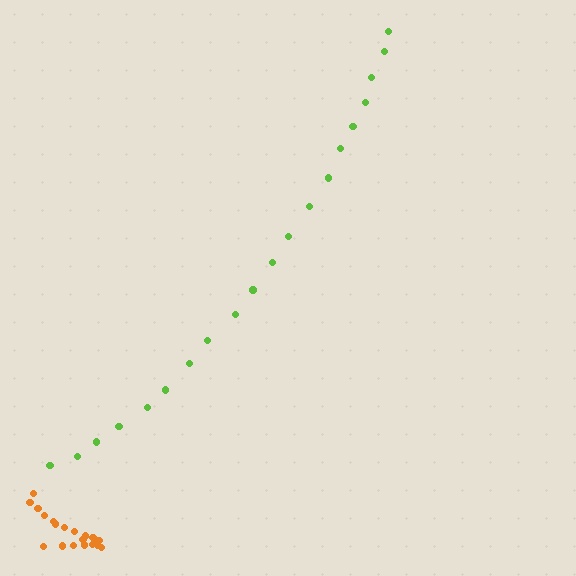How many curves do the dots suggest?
There are 2 distinct paths.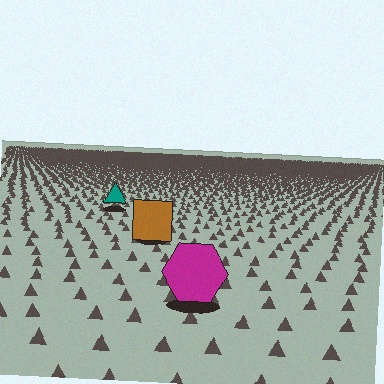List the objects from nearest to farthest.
From nearest to farthest: the magenta hexagon, the brown square, the teal triangle.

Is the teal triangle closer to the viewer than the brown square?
No. The brown square is closer — you can tell from the texture gradient: the ground texture is coarser near it.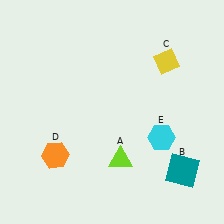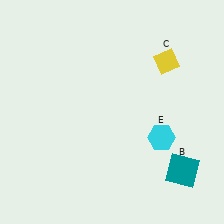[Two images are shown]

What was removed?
The lime triangle (A), the orange hexagon (D) were removed in Image 2.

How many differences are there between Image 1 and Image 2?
There are 2 differences between the two images.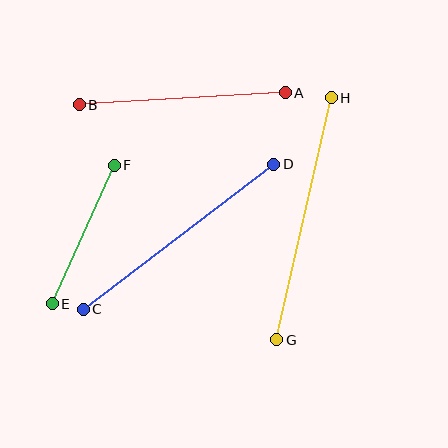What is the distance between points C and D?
The distance is approximately 240 pixels.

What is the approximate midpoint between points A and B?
The midpoint is at approximately (182, 99) pixels.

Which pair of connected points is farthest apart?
Points G and H are farthest apart.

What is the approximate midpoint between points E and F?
The midpoint is at approximately (83, 235) pixels.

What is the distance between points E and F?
The distance is approximately 152 pixels.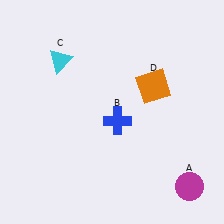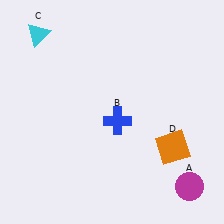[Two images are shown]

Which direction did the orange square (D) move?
The orange square (D) moved down.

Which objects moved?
The objects that moved are: the cyan triangle (C), the orange square (D).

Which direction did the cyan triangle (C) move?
The cyan triangle (C) moved up.